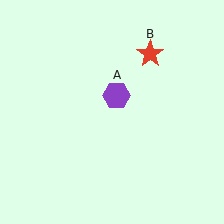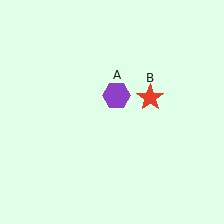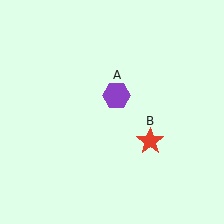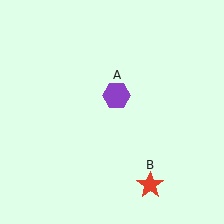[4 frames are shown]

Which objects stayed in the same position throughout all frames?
Purple hexagon (object A) remained stationary.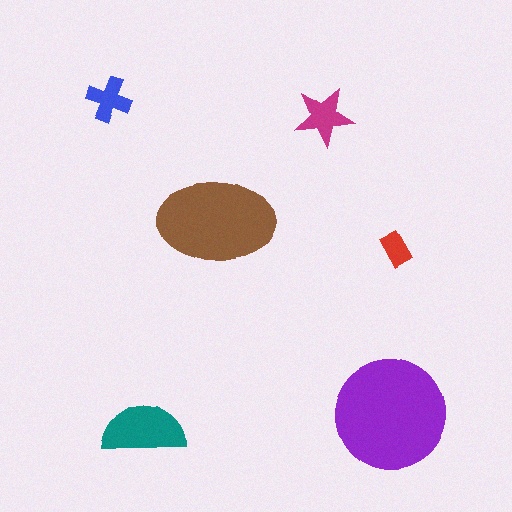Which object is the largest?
The purple circle.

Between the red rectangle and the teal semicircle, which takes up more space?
The teal semicircle.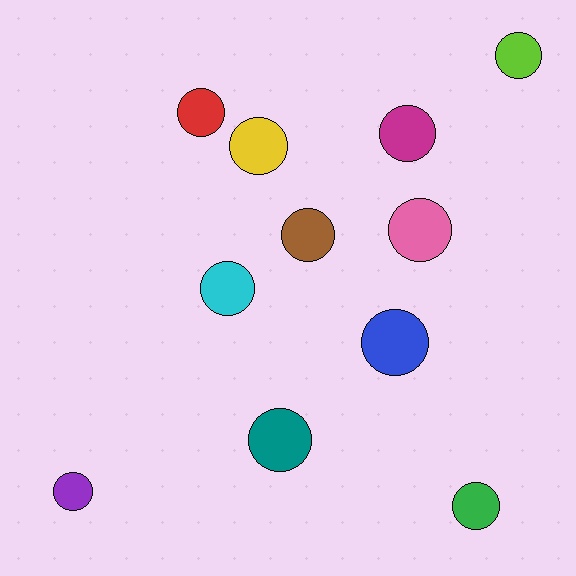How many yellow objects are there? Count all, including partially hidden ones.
There is 1 yellow object.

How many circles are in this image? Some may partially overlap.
There are 11 circles.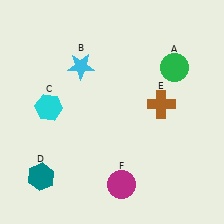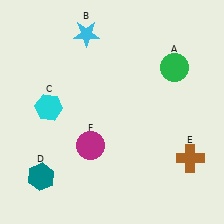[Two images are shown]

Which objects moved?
The objects that moved are: the cyan star (B), the brown cross (E), the magenta circle (F).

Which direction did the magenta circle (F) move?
The magenta circle (F) moved up.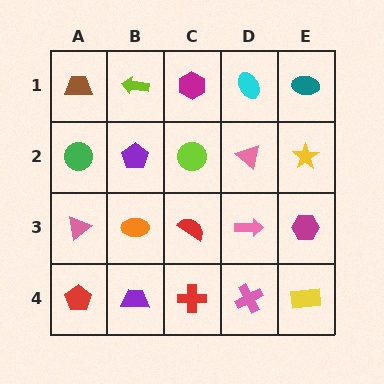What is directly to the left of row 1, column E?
A cyan ellipse.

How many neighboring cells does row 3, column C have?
4.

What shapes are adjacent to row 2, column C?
A magenta hexagon (row 1, column C), a red semicircle (row 3, column C), a purple pentagon (row 2, column B), a pink triangle (row 2, column D).